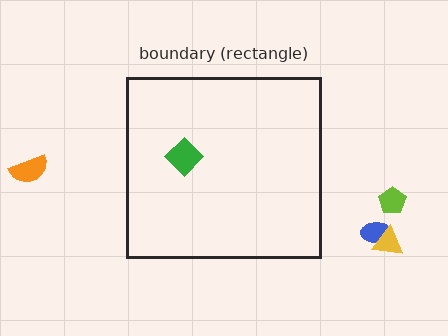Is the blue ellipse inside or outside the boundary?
Outside.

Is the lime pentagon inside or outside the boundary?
Outside.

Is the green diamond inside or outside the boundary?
Inside.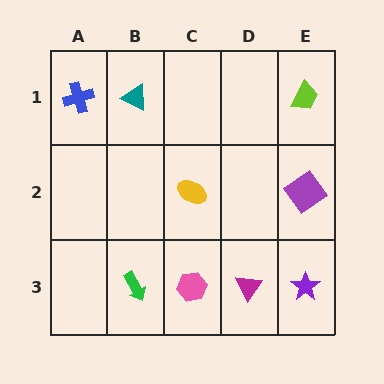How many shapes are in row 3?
4 shapes.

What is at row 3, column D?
A magenta triangle.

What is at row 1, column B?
A teal triangle.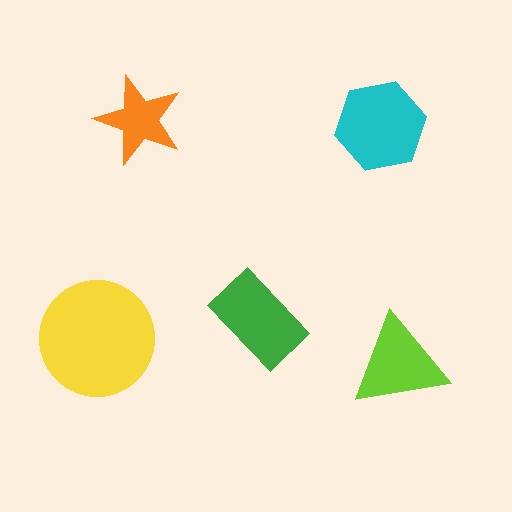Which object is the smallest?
The orange star.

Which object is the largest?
The yellow circle.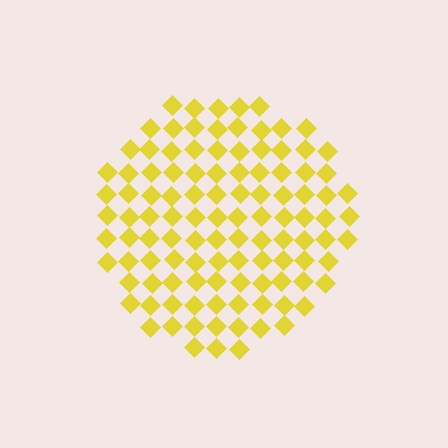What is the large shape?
The large shape is a circle.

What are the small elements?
The small elements are diamonds.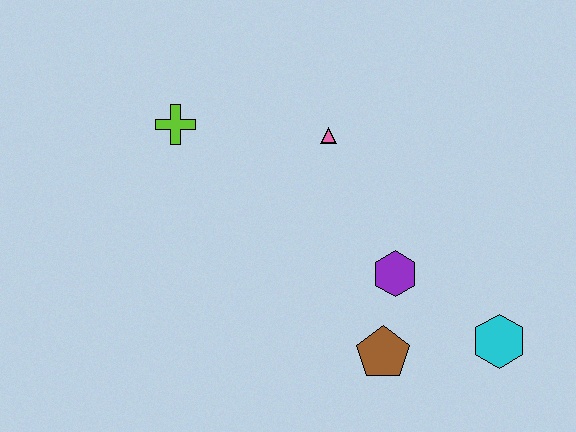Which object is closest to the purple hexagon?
The brown pentagon is closest to the purple hexagon.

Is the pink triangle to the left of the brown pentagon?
Yes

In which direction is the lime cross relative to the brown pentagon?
The lime cross is above the brown pentagon.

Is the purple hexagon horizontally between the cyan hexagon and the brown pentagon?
Yes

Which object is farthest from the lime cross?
The cyan hexagon is farthest from the lime cross.